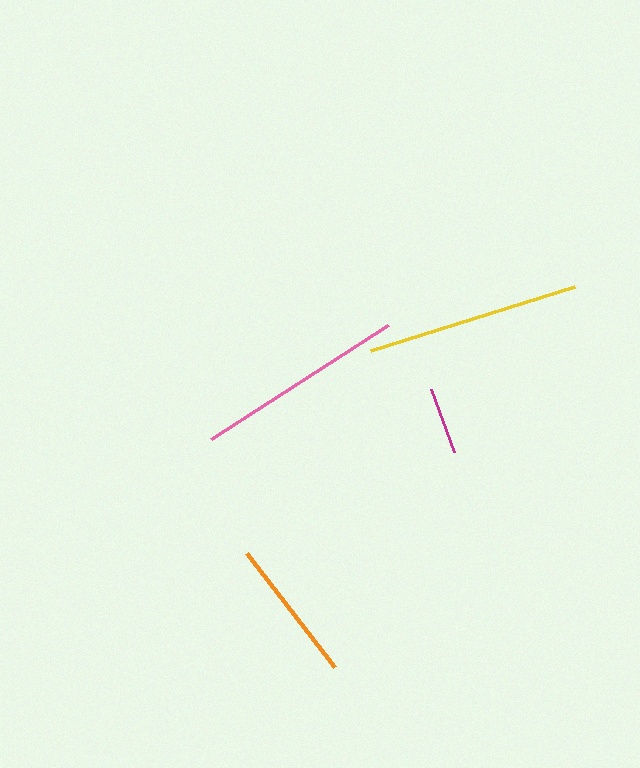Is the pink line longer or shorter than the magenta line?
The pink line is longer than the magenta line.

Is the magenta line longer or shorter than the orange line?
The orange line is longer than the magenta line.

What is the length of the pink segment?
The pink segment is approximately 210 pixels long.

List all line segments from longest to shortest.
From longest to shortest: yellow, pink, orange, magenta.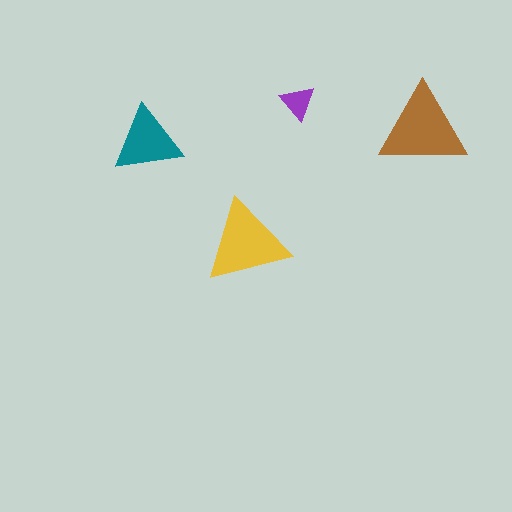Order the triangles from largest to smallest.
the brown one, the yellow one, the teal one, the purple one.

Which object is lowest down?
The yellow triangle is bottommost.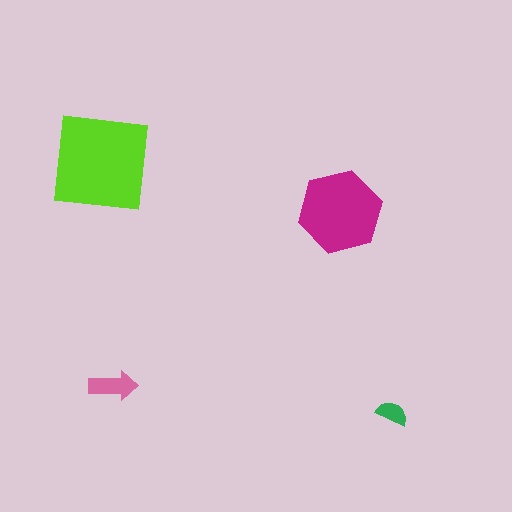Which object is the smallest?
The green semicircle.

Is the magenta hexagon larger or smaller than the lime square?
Smaller.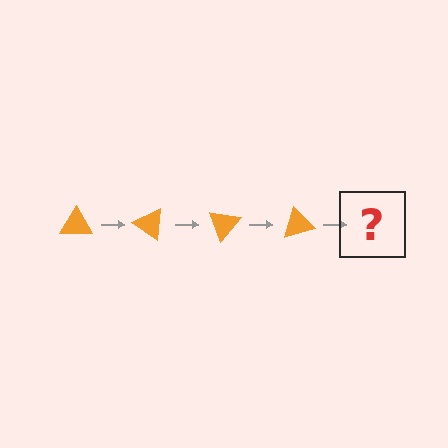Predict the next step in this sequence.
The next step is an orange triangle rotated 140 degrees.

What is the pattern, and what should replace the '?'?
The pattern is that the triangle rotates 35 degrees each step. The '?' should be an orange triangle rotated 140 degrees.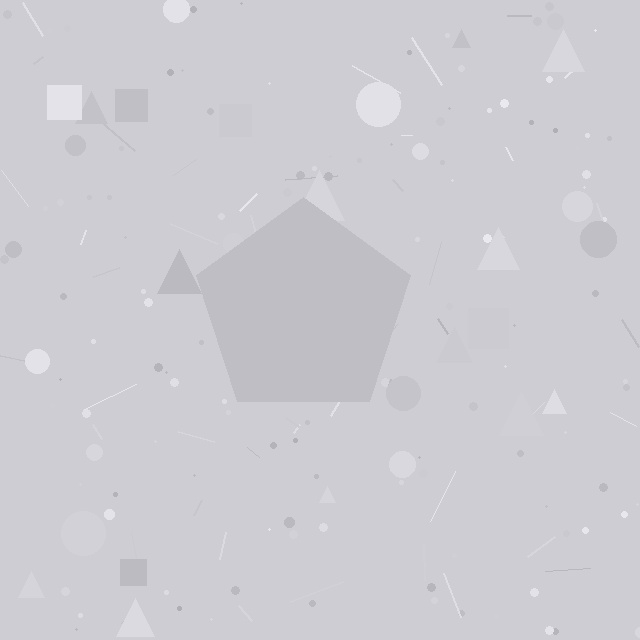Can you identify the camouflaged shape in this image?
The camouflaged shape is a pentagon.